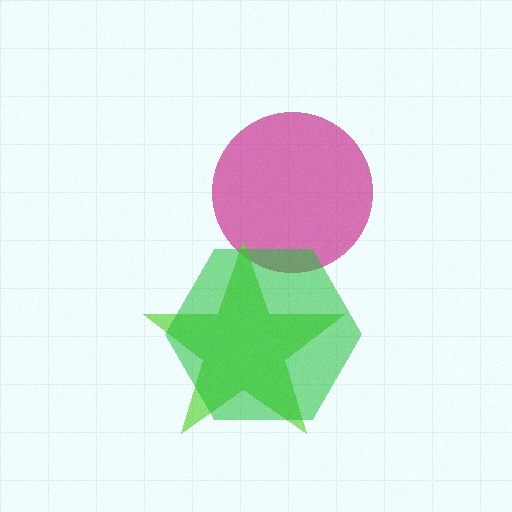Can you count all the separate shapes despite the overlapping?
Yes, there are 3 separate shapes.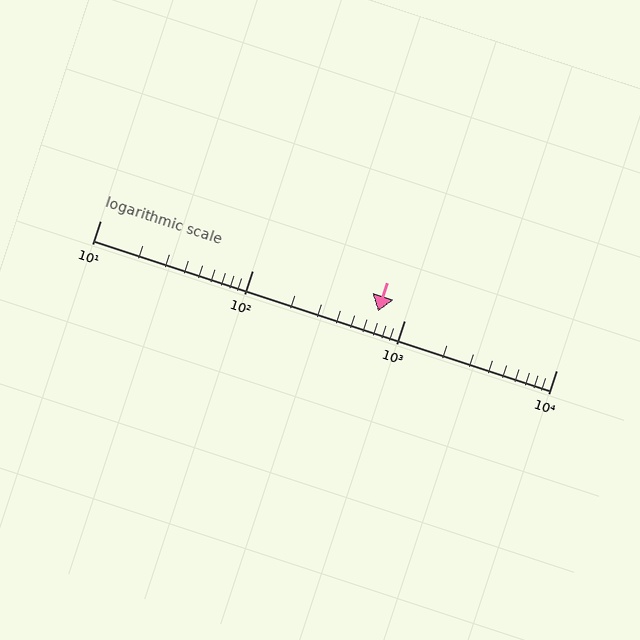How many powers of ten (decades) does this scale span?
The scale spans 3 decades, from 10 to 10000.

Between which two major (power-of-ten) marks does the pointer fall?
The pointer is between 100 and 1000.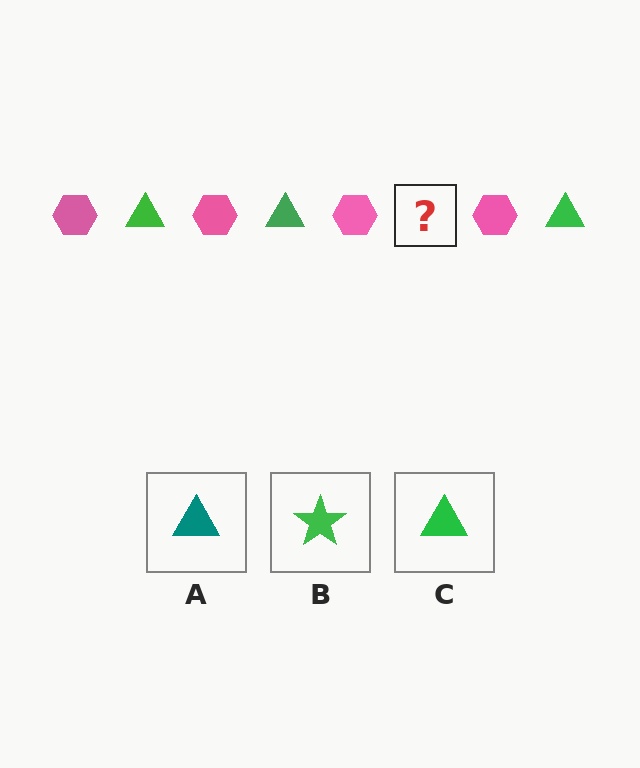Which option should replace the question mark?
Option C.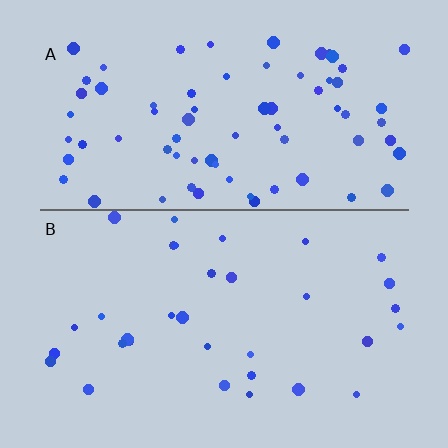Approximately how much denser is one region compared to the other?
Approximately 2.2× — region A over region B.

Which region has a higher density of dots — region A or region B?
A (the top).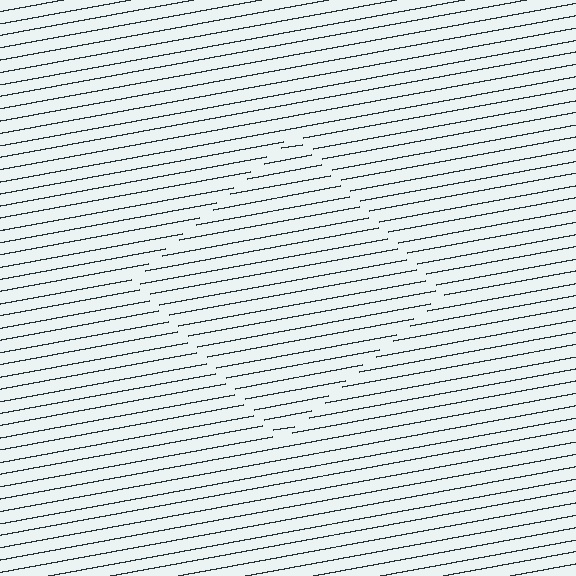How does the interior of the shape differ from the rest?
The interior of the shape contains the same grating, shifted by half a period — the contour is defined by the phase discontinuity where line-ends from the inner and outer gratings abut.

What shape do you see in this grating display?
An illusory square. The interior of the shape contains the same grating, shifted by half a period — the contour is defined by the phase discontinuity where line-ends from the inner and outer gratings abut.